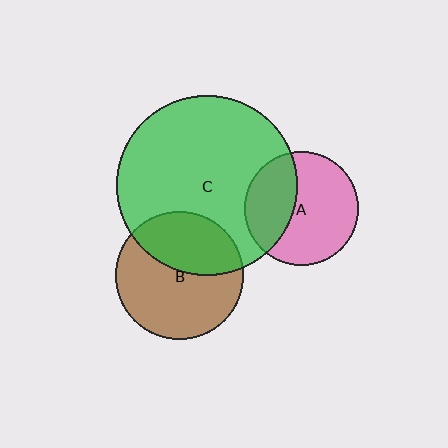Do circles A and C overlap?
Yes.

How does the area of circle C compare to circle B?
Approximately 2.0 times.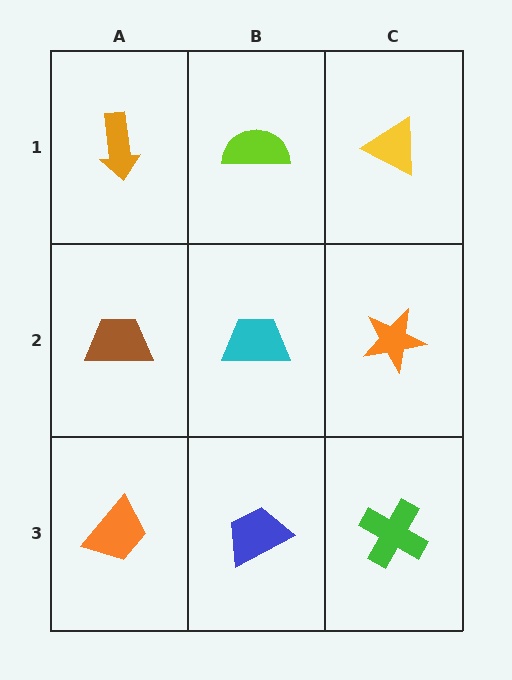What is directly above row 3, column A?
A brown trapezoid.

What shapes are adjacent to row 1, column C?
An orange star (row 2, column C), a lime semicircle (row 1, column B).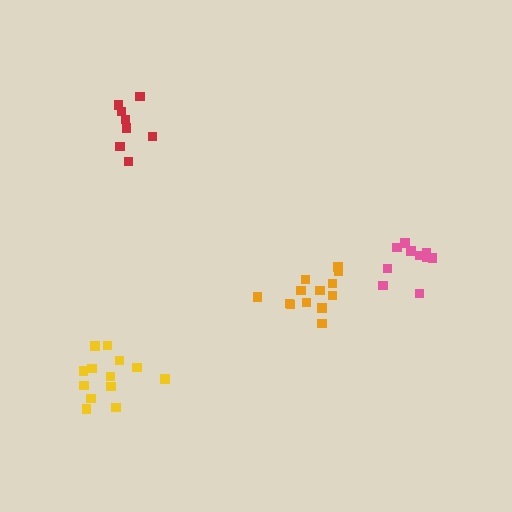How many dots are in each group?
Group 1: 13 dots, Group 2: 10 dots, Group 3: 8 dots, Group 4: 13 dots (44 total).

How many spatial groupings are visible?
There are 4 spatial groupings.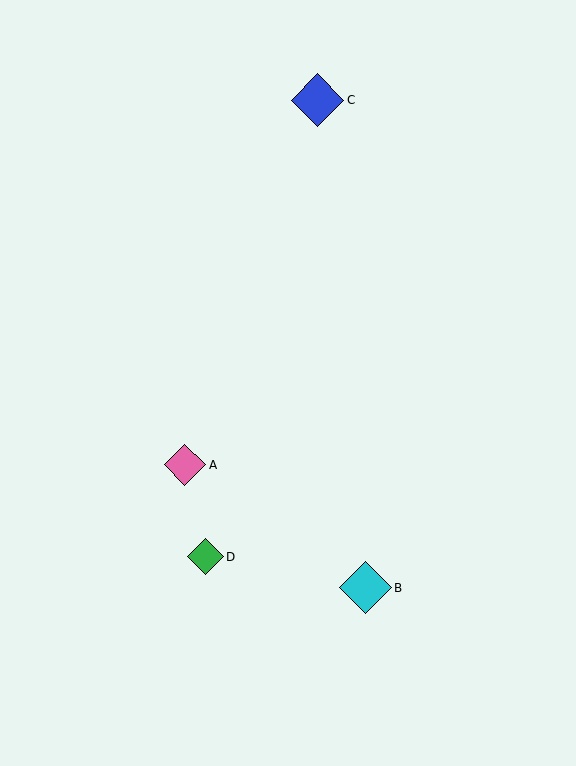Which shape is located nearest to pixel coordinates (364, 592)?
The cyan diamond (labeled B) at (365, 588) is nearest to that location.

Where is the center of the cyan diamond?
The center of the cyan diamond is at (365, 588).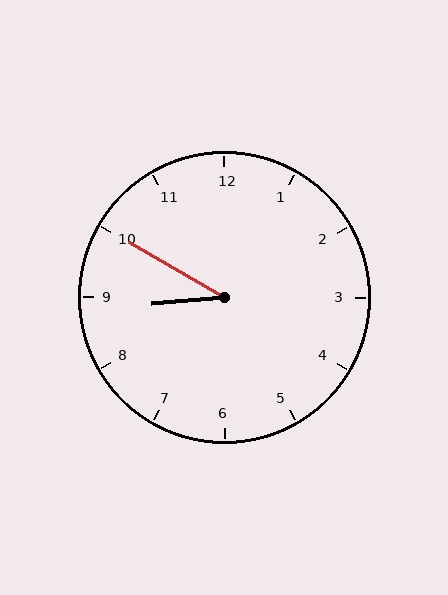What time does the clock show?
8:50.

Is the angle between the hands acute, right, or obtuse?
It is acute.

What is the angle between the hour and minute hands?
Approximately 35 degrees.